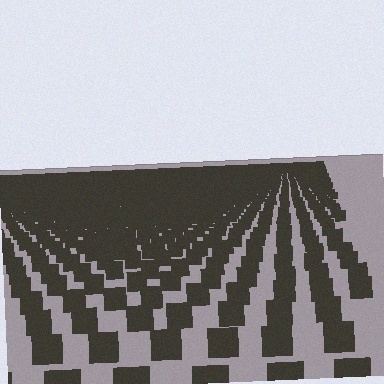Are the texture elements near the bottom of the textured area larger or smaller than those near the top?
Larger. Near the bottom, elements are closer to the viewer and appear at a bigger on-screen size.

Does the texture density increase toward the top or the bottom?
Density increases toward the top.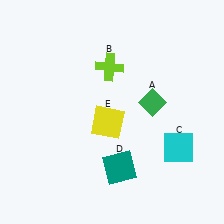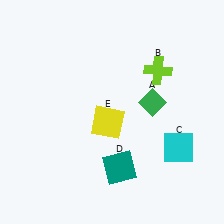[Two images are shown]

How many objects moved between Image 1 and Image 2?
1 object moved between the two images.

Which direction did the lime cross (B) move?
The lime cross (B) moved right.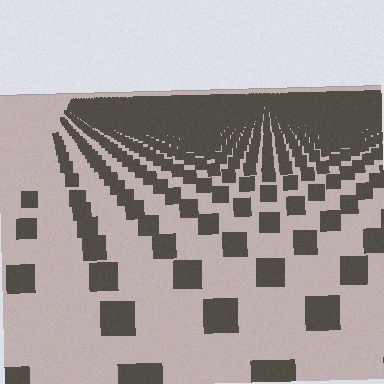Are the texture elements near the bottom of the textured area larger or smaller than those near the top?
Larger. Near the bottom, elements are closer to the viewer and appear at a bigger on-screen size.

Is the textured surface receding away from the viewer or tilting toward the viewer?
The surface is receding away from the viewer. Texture elements get smaller and denser toward the top.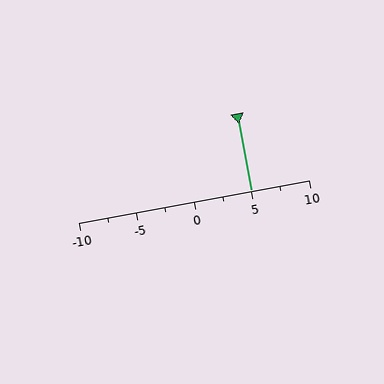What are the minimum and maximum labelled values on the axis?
The axis runs from -10 to 10.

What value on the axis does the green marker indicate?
The marker indicates approximately 5.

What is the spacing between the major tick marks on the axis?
The major ticks are spaced 5 apart.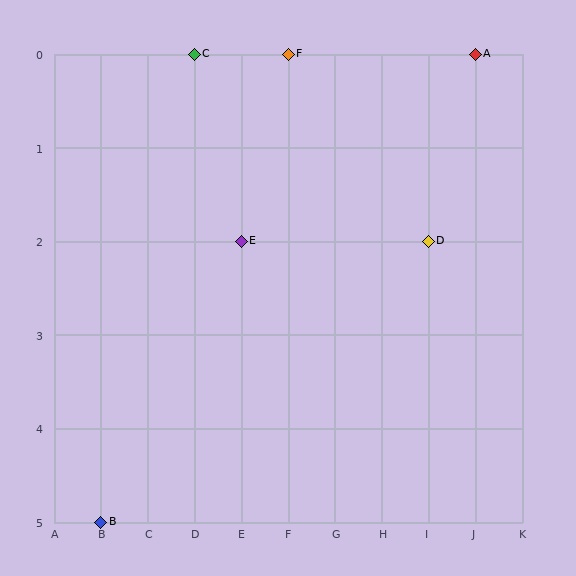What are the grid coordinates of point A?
Point A is at grid coordinates (J, 0).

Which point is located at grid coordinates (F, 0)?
Point F is at (F, 0).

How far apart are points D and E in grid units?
Points D and E are 4 columns apart.